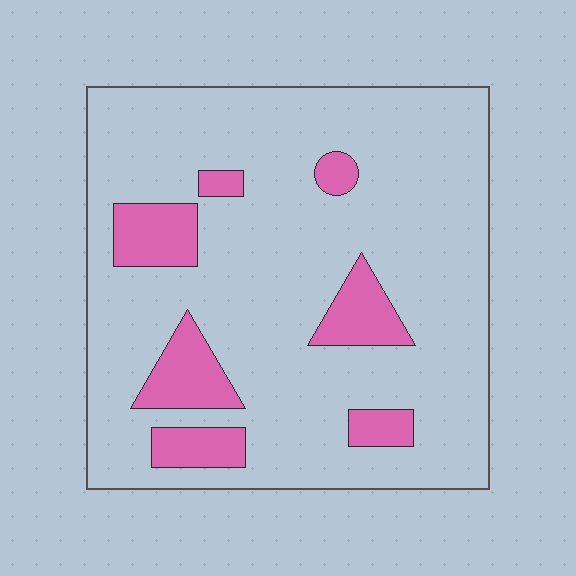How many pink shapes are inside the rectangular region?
7.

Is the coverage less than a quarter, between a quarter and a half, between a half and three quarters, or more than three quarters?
Less than a quarter.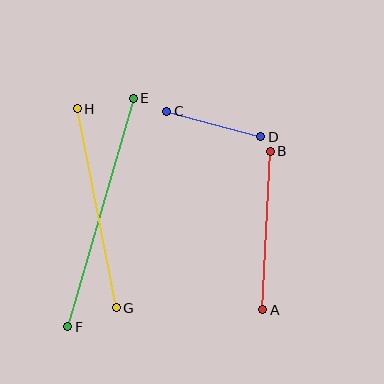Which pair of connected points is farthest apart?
Points E and F are farthest apart.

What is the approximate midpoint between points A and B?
The midpoint is at approximately (267, 230) pixels.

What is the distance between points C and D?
The distance is approximately 97 pixels.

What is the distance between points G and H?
The distance is approximately 203 pixels.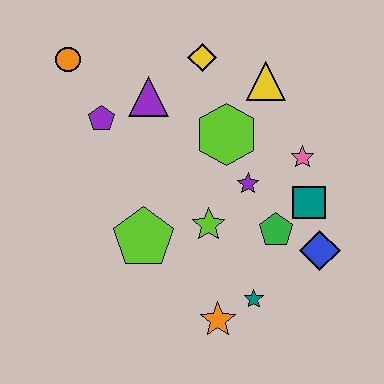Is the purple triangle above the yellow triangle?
No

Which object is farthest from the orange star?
The orange circle is farthest from the orange star.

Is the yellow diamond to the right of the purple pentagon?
Yes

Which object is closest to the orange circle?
The purple pentagon is closest to the orange circle.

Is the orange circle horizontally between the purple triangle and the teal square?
No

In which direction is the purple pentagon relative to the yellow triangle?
The purple pentagon is to the left of the yellow triangle.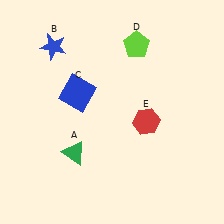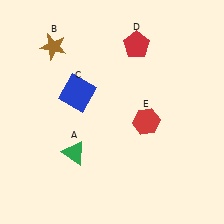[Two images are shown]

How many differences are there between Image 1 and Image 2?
There are 2 differences between the two images.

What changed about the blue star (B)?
In Image 1, B is blue. In Image 2, it changed to brown.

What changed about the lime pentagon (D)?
In Image 1, D is lime. In Image 2, it changed to red.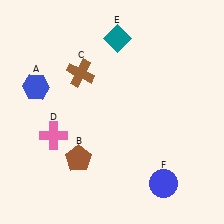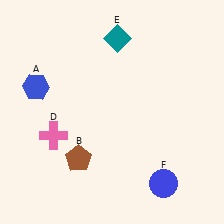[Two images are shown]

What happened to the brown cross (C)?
The brown cross (C) was removed in Image 2. It was in the top-left area of Image 1.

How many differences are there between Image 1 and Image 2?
There is 1 difference between the two images.